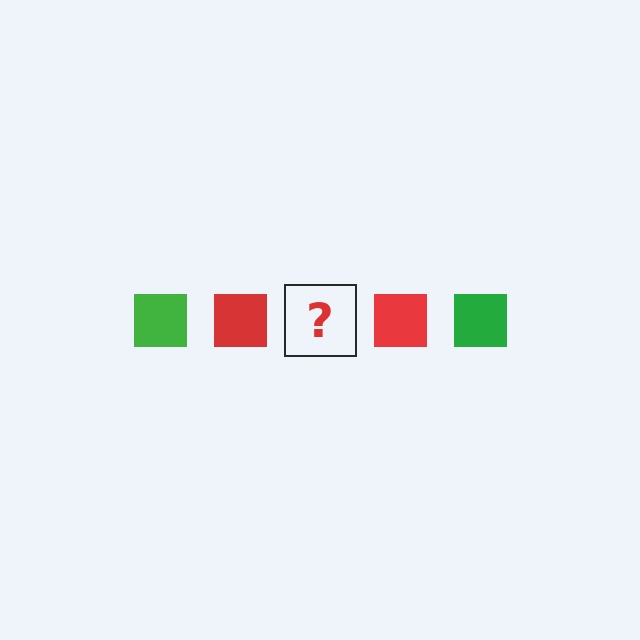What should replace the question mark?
The question mark should be replaced with a green square.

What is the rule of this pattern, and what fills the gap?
The rule is that the pattern cycles through green, red squares. The gap should be filled with a green square.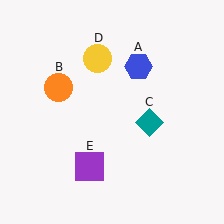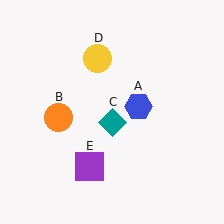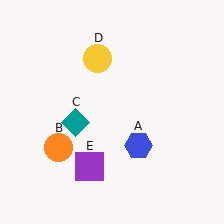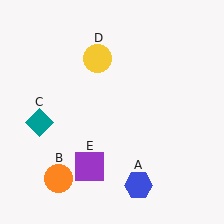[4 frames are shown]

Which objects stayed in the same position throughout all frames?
Yellow circle (object D) and purple square (object E) remained stationary.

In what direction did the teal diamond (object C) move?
The teal diamond (object C) moved left.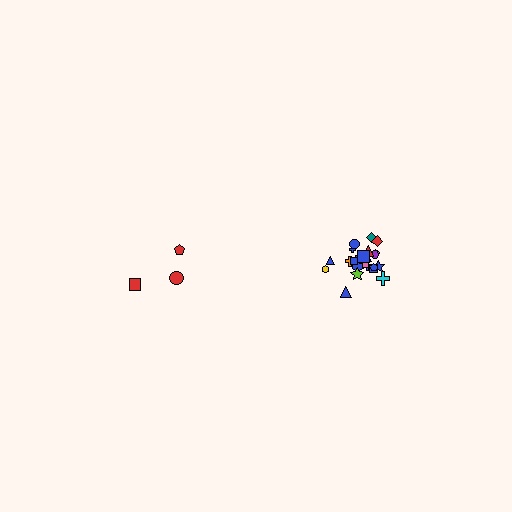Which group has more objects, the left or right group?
The right group.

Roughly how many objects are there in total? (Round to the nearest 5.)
Roughly 30 objects in total.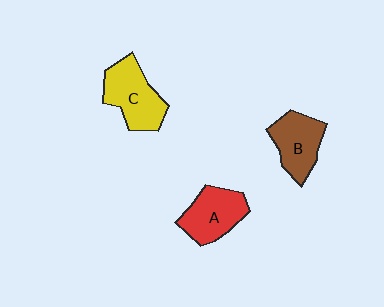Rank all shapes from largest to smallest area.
From largest to smallest: C (yellow), A (red), B (brown).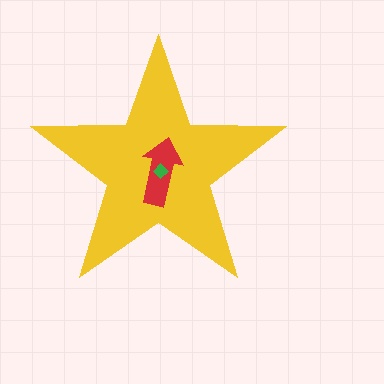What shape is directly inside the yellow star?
The red arrow.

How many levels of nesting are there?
3.